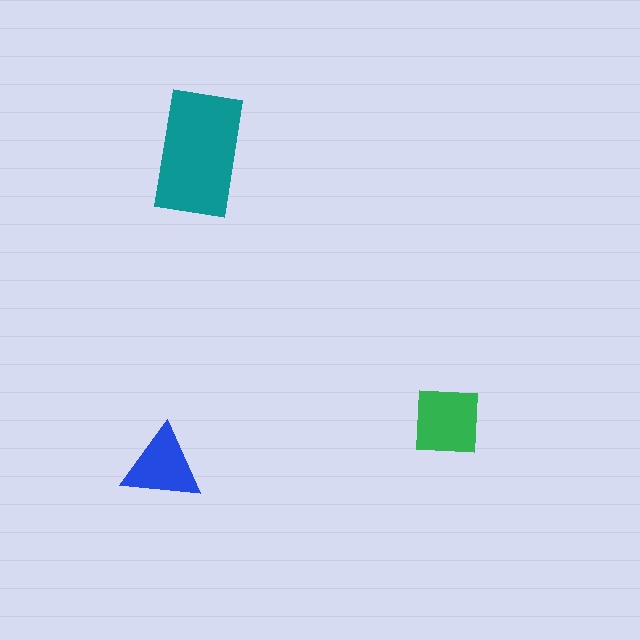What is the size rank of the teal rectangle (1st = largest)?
1st.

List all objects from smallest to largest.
The blue triangle, the green square, the teal rectangle.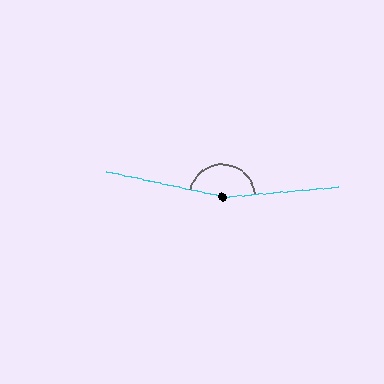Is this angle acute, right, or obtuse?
It is obtuse.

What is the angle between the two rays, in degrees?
Approximately 164 degrees.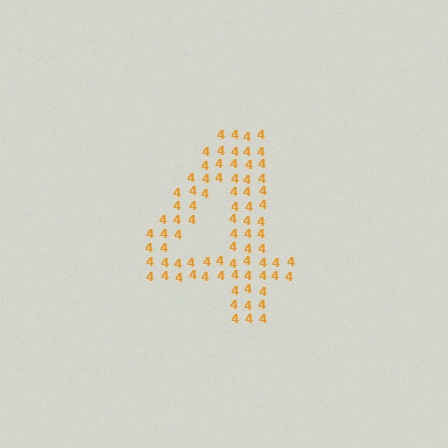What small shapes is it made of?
It is made of small digit 4's.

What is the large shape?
The large shape is the digit 4.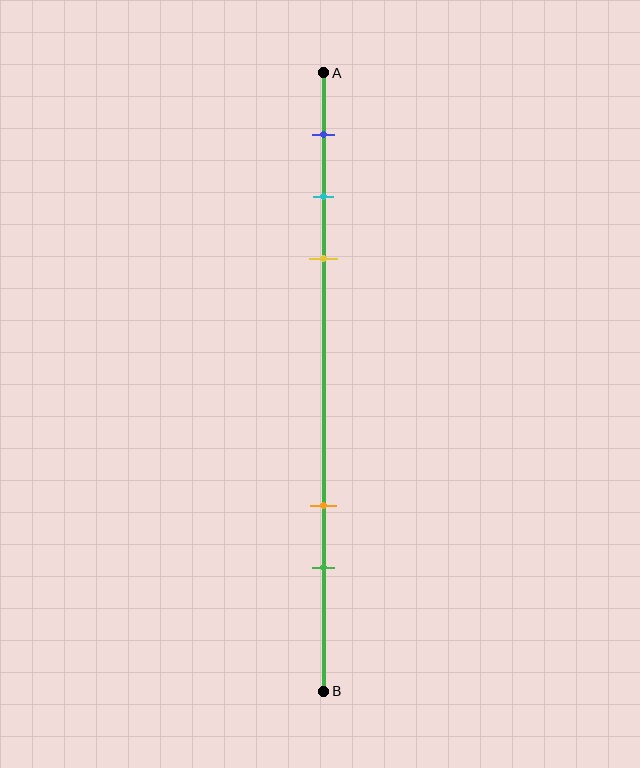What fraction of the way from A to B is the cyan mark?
The cyan mark is approximately 20% (0.2) of the way from A to B.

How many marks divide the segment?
There are 5 marks dividing the segment.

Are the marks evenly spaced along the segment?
No, the marks are not evenly spaced.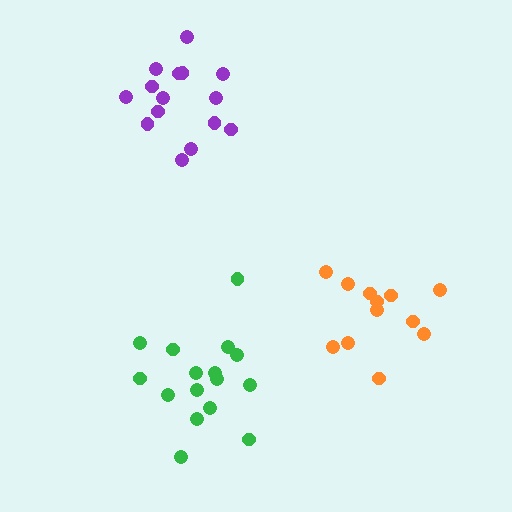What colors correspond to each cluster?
The clusters are colored: purple, green, orange.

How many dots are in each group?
Group 1: 15 dots, Group 2: 16 dots, Group 3: 12 dots (43 total).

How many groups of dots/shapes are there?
There are 3 groups.